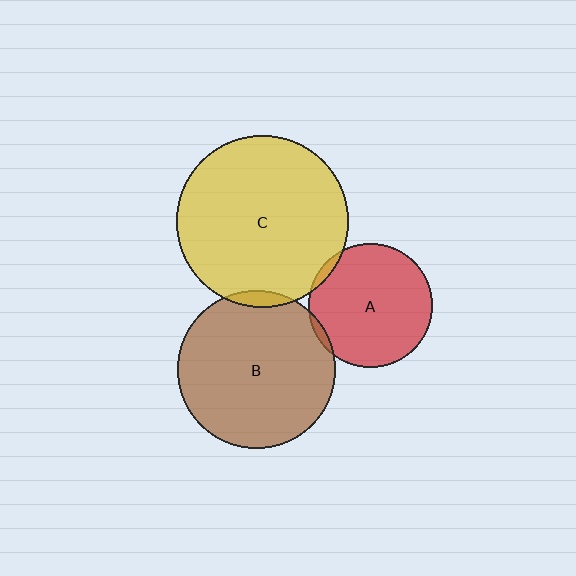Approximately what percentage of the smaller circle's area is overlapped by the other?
Approximately 5%.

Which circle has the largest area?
Circle C (yellow).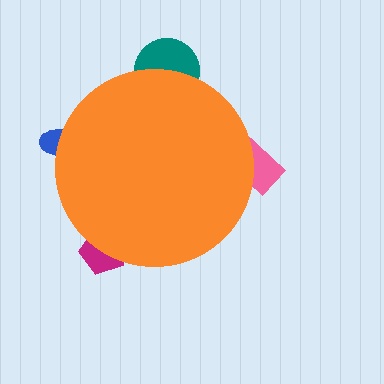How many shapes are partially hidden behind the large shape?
4 shapes are partially hidden.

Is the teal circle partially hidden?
Yes, the teal circle is partially hidden behind the orange circle.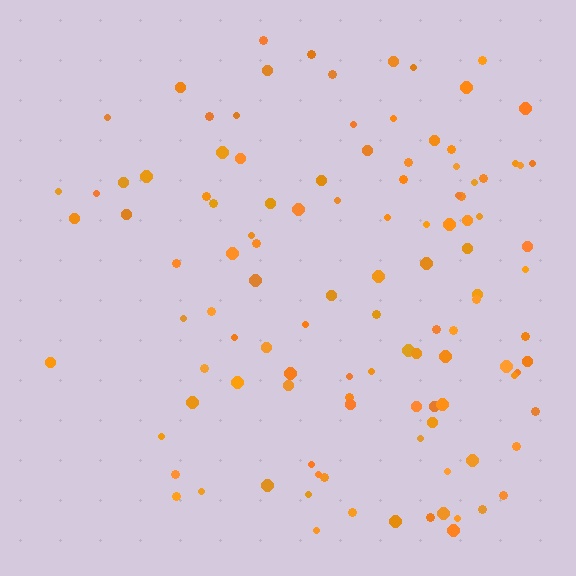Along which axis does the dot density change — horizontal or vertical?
Horizontal.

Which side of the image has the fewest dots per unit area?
The left.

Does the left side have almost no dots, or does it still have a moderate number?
Still a moderate number, just noticeably fewer than the right.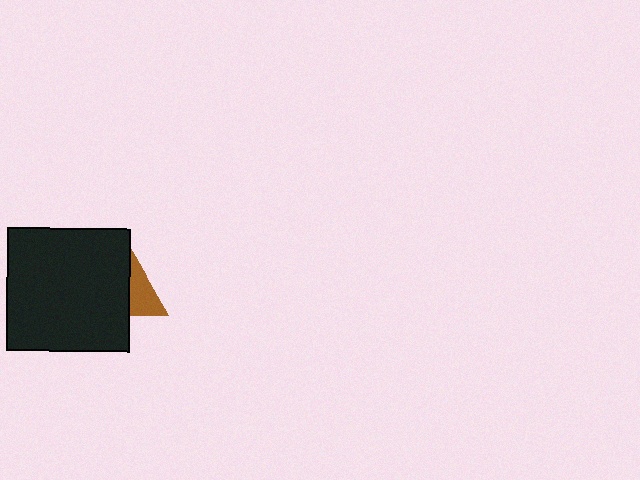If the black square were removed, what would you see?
You would see the complete brown triangle.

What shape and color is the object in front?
The object in front is a black square.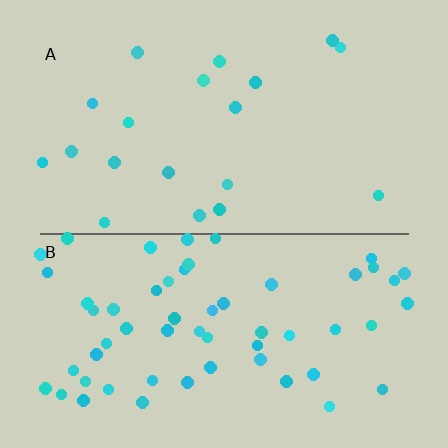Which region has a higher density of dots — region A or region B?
B (the bottom).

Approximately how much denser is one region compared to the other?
Approximately 3.0× — region B over region A.